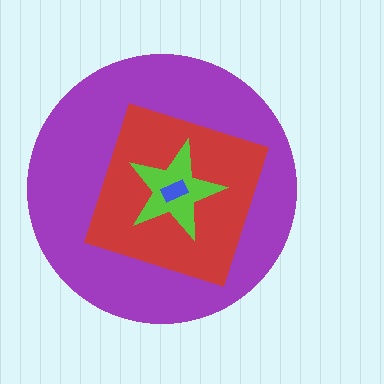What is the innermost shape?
The blue rectangle.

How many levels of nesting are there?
4.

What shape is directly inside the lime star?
The blue rectangle.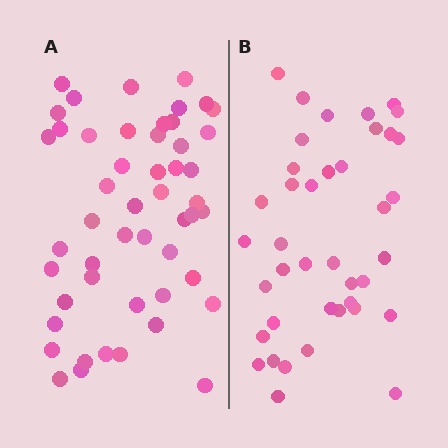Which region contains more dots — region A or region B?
Region A (the left region) has more dots.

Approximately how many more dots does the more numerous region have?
Region A has roughly 10 or so more dots than region B.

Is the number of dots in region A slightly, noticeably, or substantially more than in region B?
Region A has noticeably more, but not dramatically so. The ratio is roughly 1.2 to 1.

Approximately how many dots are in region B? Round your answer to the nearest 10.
About 40 dots.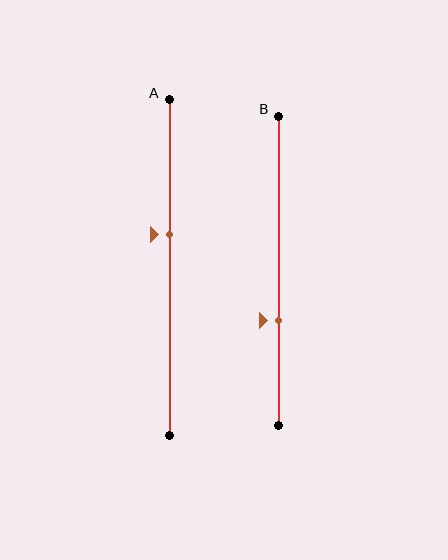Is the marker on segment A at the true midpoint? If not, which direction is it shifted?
No, the marker on segment A is shifted upward by about 10% of the segment length.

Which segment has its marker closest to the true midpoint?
Segment A has its marker closest to the true midpoint.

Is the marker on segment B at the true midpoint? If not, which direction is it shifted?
No, the marker on segment B is shifted downward by about 16% of the segment length.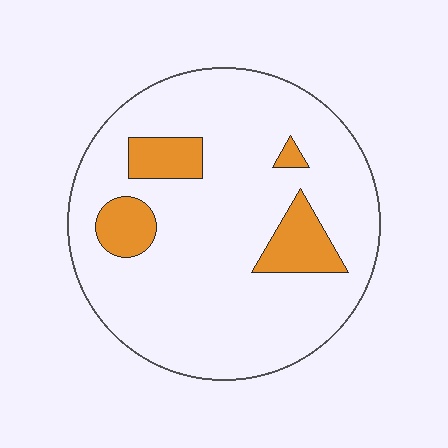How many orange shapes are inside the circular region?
4.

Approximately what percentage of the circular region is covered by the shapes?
Approximately 15%.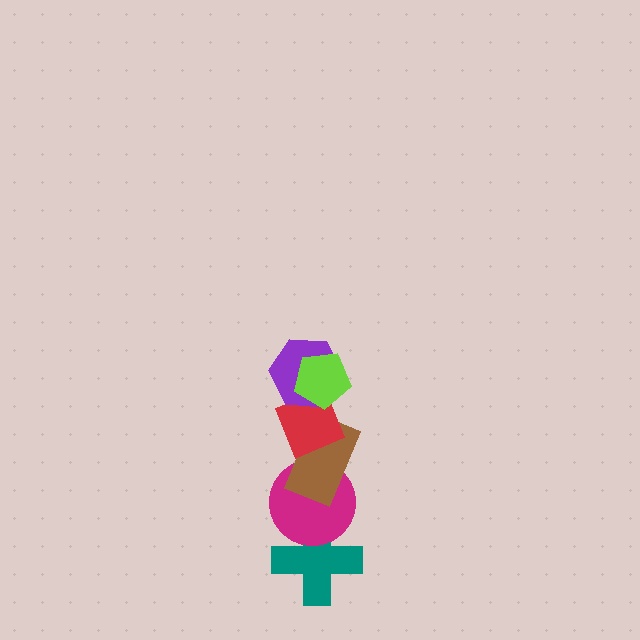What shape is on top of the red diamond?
The purple hexagon is on top of the red diamond.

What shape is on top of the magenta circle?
The brown rectangle is on top of the magenta circle.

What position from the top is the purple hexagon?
The purple hexagon is 2nd from the top.